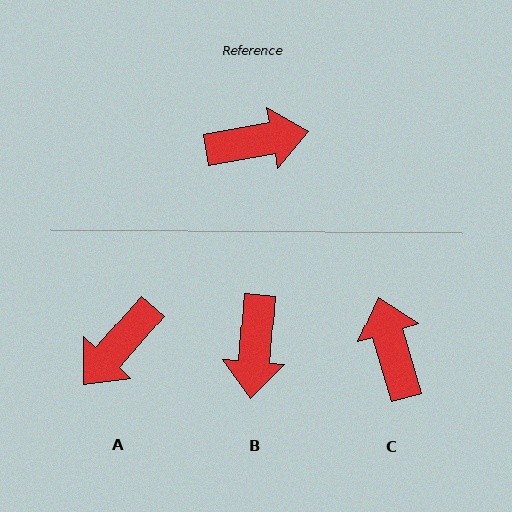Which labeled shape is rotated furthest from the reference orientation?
A, about 142 degrees away.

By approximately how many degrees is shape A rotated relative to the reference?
Approximately 142 degrees clockwise.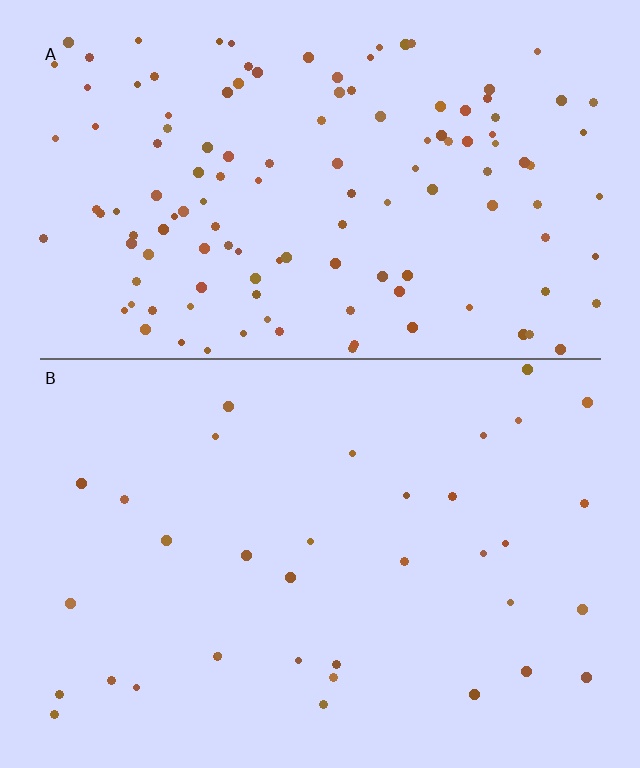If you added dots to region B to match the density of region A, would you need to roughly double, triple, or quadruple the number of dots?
Approximately quadruple.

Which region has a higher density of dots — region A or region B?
A (the top).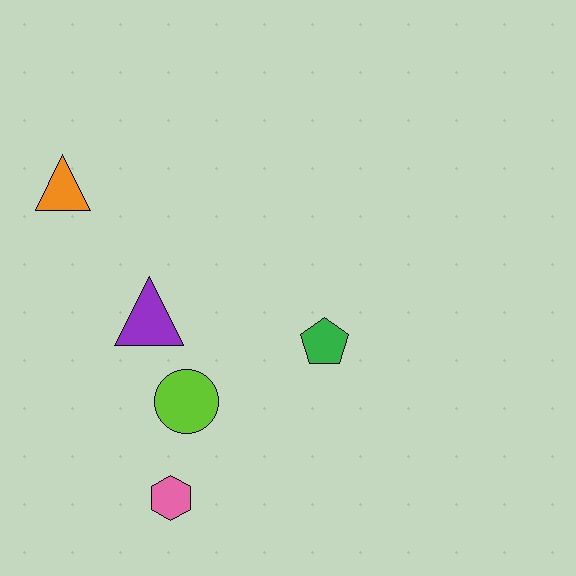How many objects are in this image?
There are 5 objects.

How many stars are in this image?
There are no stars.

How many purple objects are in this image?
There is 1 purple object.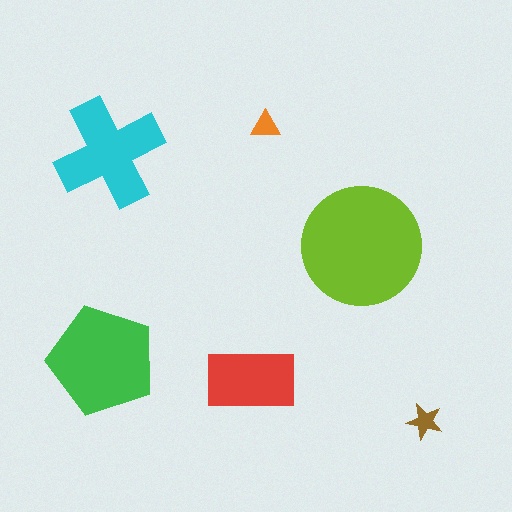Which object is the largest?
The lime circle.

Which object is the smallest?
The orange triangle.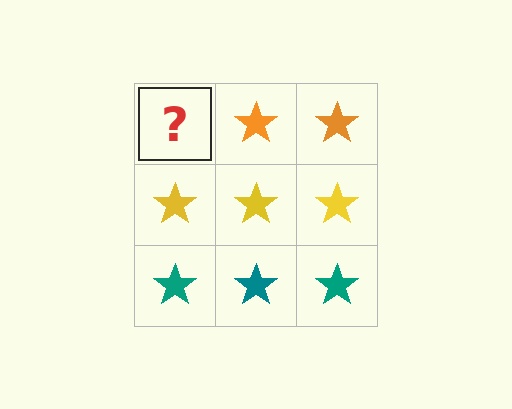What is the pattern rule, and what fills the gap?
The rule is that each row has a consistent color. The gap should be filled with an orange star.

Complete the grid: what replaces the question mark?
The question mark should be replaced with an orange star.